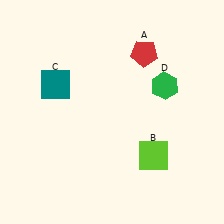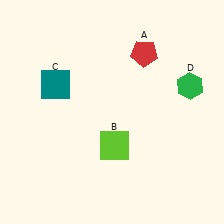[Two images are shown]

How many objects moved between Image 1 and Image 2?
2 objects moved between the two images.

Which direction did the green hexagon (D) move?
The green hexagon (D) moved right.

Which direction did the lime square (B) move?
The lime square (B) moved left.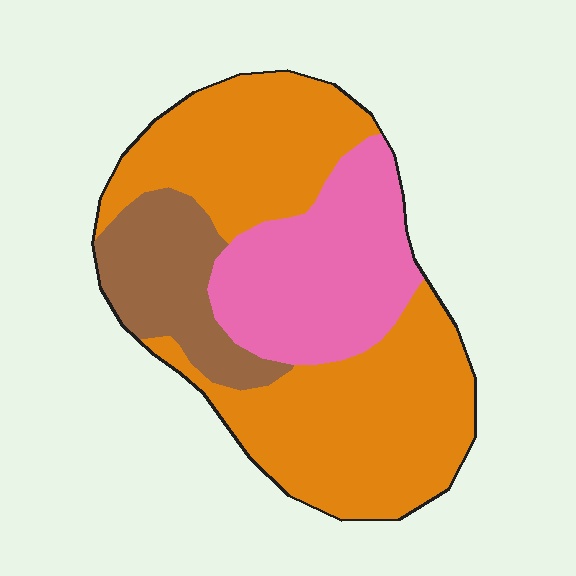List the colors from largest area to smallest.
From largest to smallest: orange, pink, brown.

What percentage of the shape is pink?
Pink covers around 25% of the shape.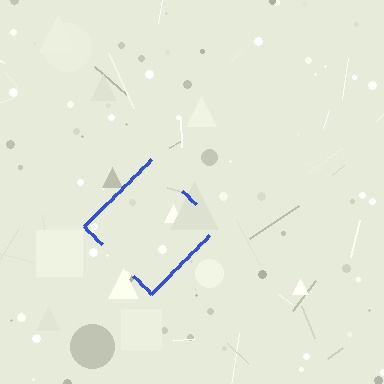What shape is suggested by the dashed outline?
The dashed outline suggests a diamond.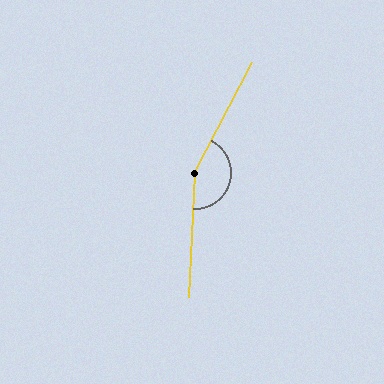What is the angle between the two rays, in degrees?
Approximately 155 degrees.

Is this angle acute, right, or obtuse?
It is obtuse.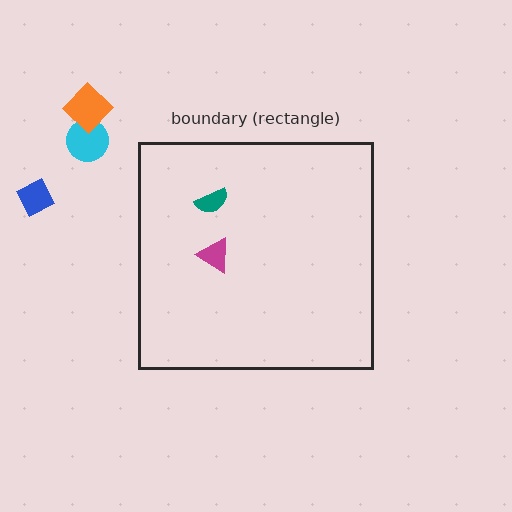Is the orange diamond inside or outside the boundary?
Outside.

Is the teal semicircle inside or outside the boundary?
Inside.